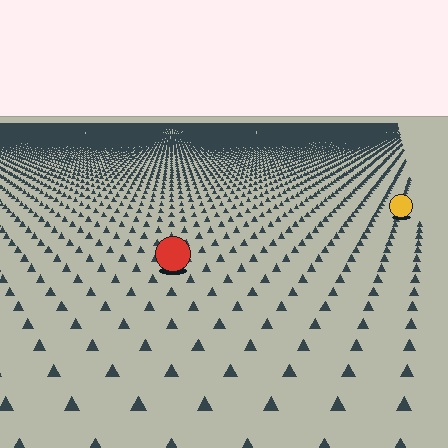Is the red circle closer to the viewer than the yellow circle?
Yes. The red circle is closer — you can tell from the texture gradient: the ground texture is coarser near it.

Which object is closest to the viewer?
The red circle is closest. The texture marks near it are larger and more spread out.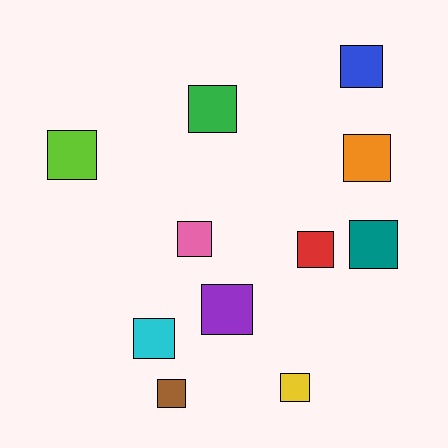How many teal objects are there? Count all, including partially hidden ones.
There is 1 teal object.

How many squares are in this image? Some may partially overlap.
There are 11 squares.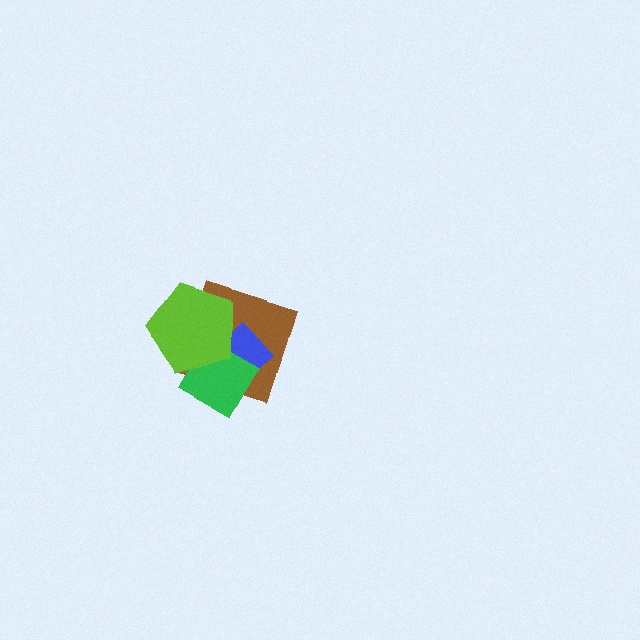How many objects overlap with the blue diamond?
3 objects overlap with the blue diamond.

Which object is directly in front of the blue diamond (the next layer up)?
The green square is directly in front of the blue diamond.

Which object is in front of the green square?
The lime pentagon is in front of the green square.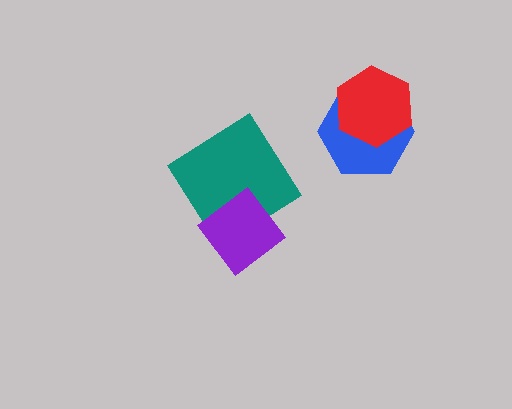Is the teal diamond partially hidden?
Yes, it is partially covered by another shape.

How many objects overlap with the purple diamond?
1 object overlaps with the purple diamond.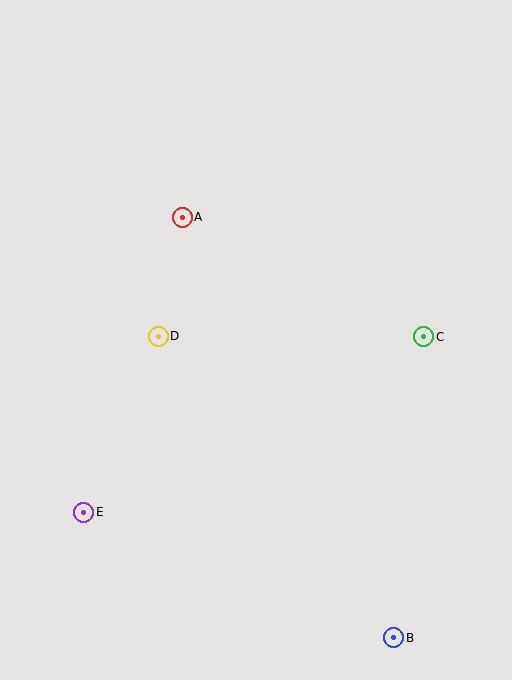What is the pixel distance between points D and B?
The distance between D and B is 382 pixels.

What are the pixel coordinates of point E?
Point E is at (84, 512).